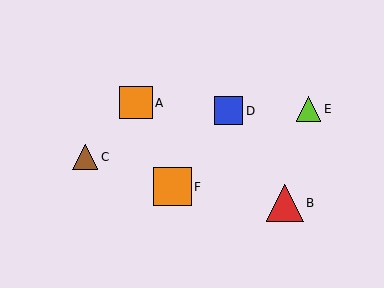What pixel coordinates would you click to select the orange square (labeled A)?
Click at (136, 103) to select the orange square A.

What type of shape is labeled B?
Shape B is a red triangle.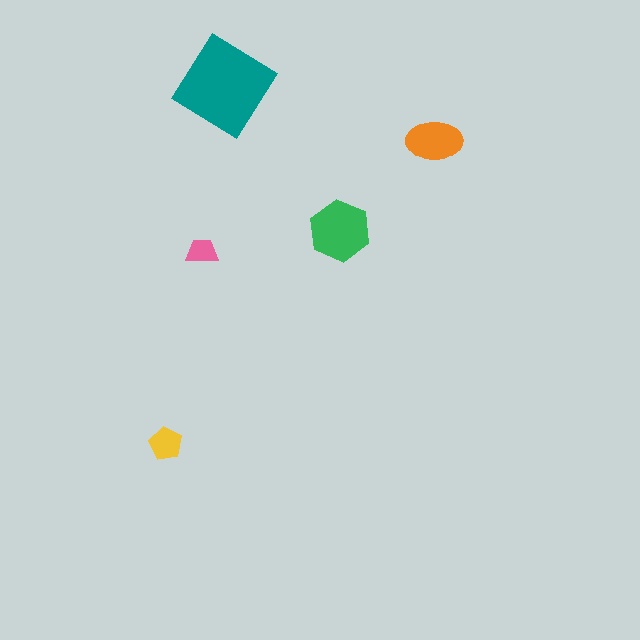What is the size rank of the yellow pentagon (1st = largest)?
4th.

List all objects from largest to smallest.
The teal diamond, the green hexagon, the orange ellipse, the yellow pentagon, the pink trapezoid.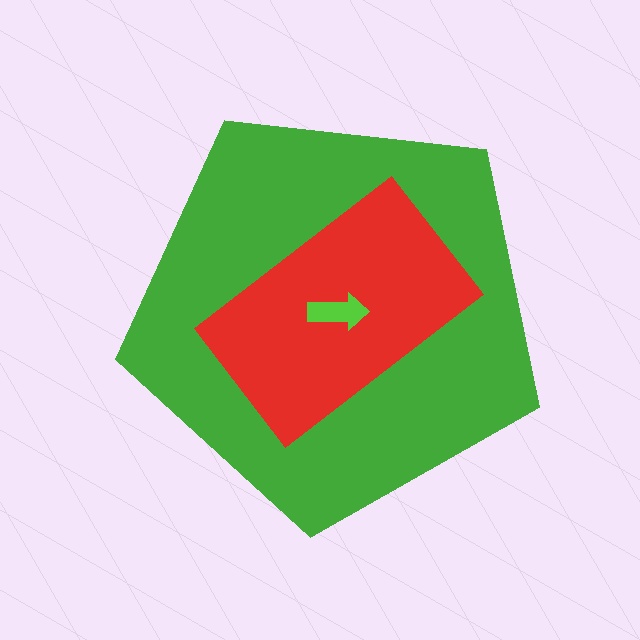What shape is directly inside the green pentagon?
The red rectangle.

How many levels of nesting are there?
3.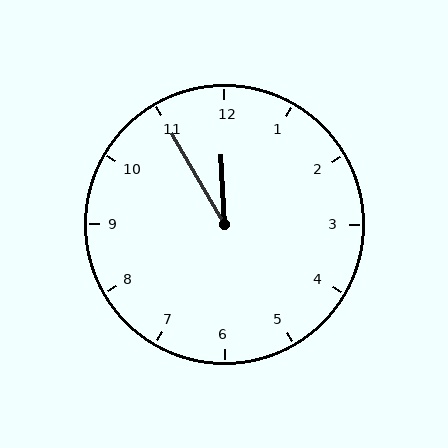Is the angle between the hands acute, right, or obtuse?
It is acute.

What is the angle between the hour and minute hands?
Approximately 28 degrees.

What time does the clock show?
11:55.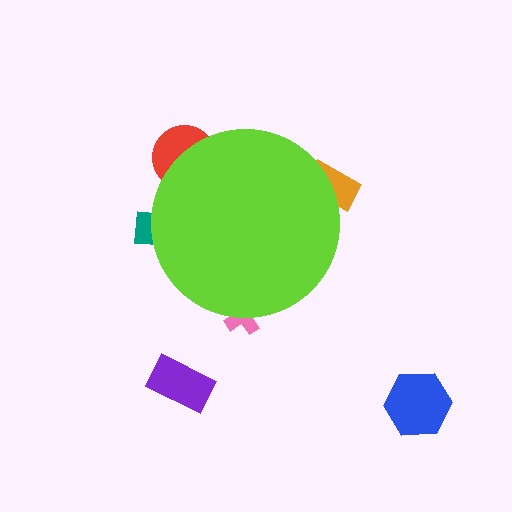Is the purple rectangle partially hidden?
No, the purple rectangle is fully visible.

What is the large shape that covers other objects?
A lime circle.